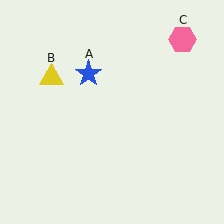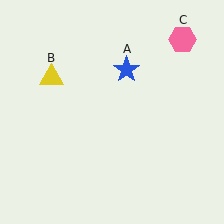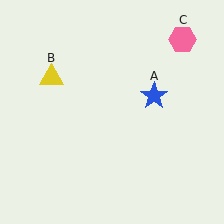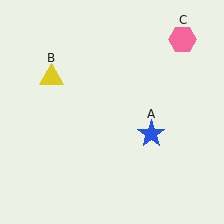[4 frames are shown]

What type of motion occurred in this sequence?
The blue star (object A) rotated clockwise around the center of the scene.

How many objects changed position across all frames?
1 object changed position: blue star (object A).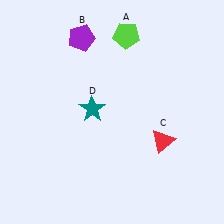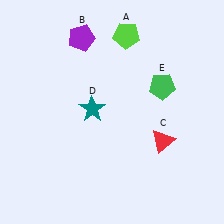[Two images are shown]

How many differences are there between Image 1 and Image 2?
There is 1 difference between the two images.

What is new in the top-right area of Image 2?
A green pentagon (E) was added in the top-right area of Image 2.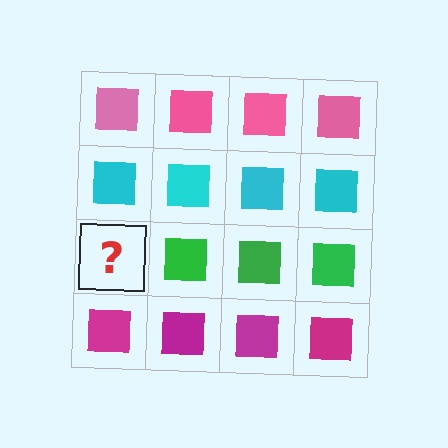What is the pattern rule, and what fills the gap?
The rule is that each row has a consistent color. The gap should be filled with a green square.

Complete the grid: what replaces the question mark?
The question mark should be replaced with a green square.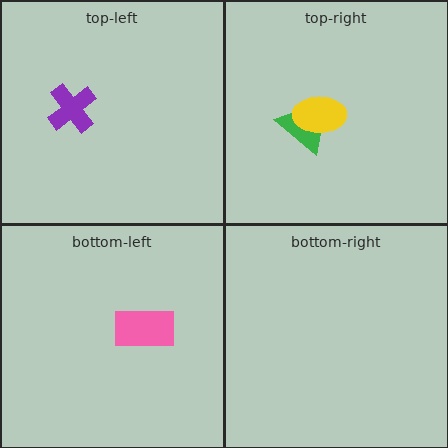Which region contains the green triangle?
The top-right region.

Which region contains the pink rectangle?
The bottom-left region.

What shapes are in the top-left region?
The purple cross.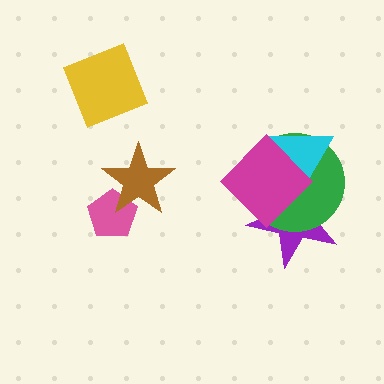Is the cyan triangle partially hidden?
Yes, it is partially covered by another shape.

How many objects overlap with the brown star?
1 object overlaps with the brown star.